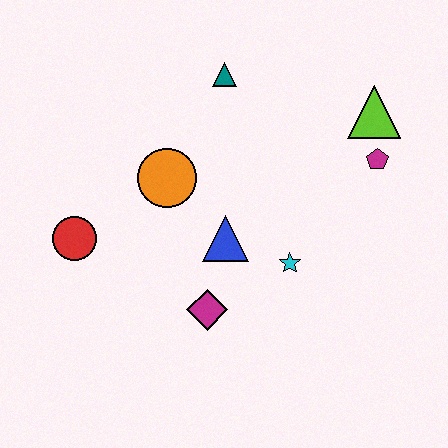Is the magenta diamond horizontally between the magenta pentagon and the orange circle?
Yes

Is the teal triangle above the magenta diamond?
Yes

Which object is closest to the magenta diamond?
The blue triangle is closest to the magenta diamond.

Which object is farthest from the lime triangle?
The red circle is farthest from the lime triangle.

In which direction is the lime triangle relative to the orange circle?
The lime triangle is to the right of the orange circle.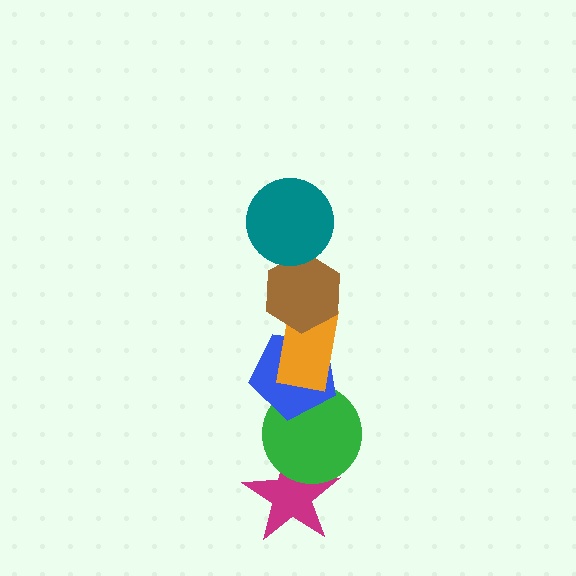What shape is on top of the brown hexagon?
The teal circle is on top of the brown hexagon.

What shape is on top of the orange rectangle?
The brown hexagon is on top of the orange rectangle.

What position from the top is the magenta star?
The magenta star is 6th from the top.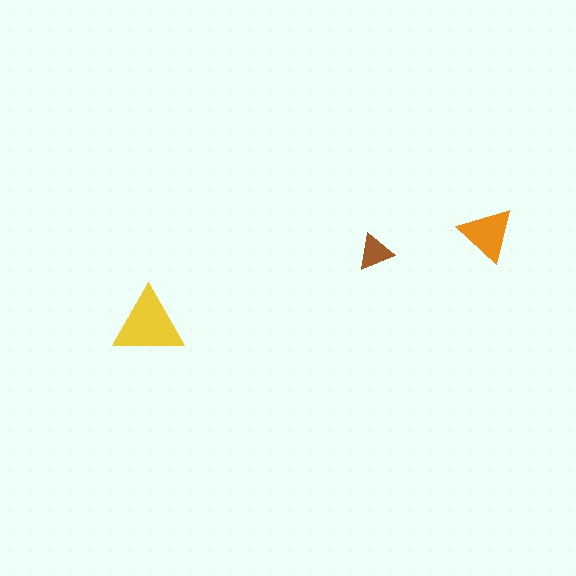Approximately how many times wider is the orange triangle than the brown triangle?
About 1.5 times wider.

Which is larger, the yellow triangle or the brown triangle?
The yellow one.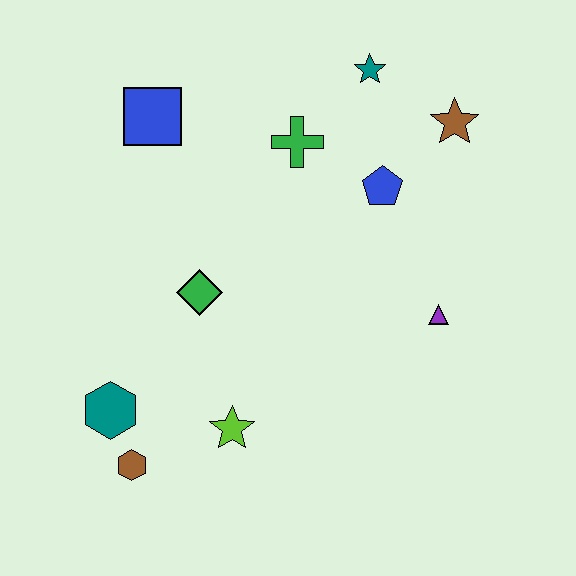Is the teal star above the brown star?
Yes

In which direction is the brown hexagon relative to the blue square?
The brown hexagon is below the blue square.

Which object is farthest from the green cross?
The brown hexagon is farthest from the green cross.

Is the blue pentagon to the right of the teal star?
Yes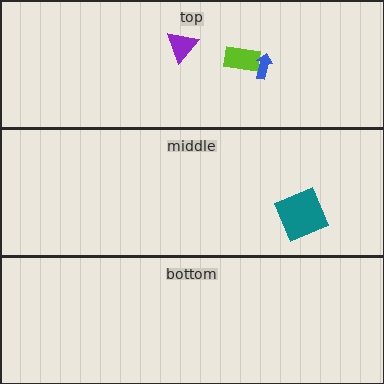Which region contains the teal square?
The middle region.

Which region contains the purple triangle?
The top region.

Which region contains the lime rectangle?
The top region.